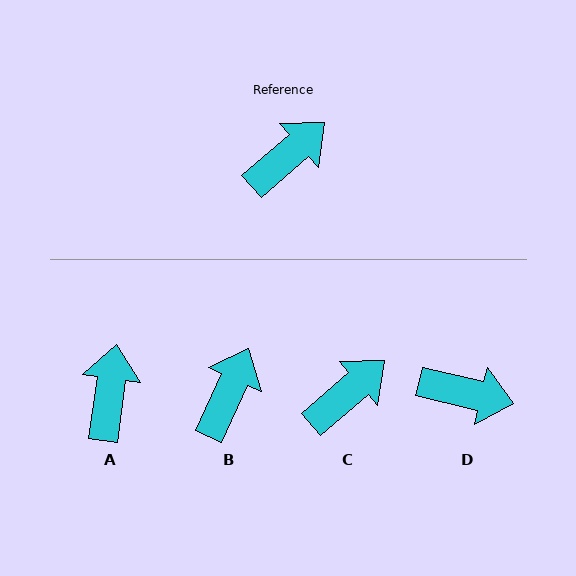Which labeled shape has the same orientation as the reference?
C.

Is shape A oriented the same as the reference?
No, it is off by about 41 degrees.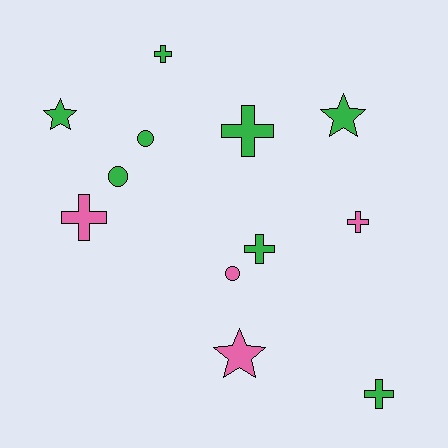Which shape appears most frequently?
Cross, with 6 objects.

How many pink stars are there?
There is 1 pink star.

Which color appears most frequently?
Green, with 8 objects.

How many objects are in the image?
There are 12 objects.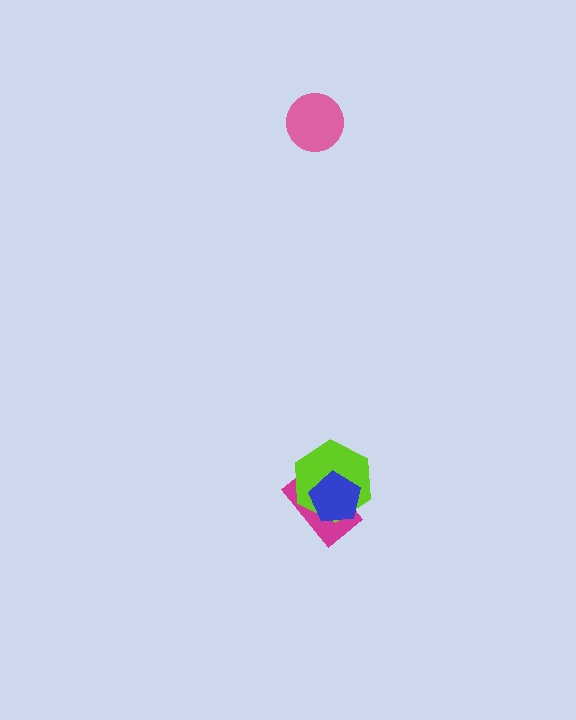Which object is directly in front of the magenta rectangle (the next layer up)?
The lime hexagon is directly in front of the magenta rectangle.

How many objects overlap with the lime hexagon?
2 objects overlap with the lime hexagon.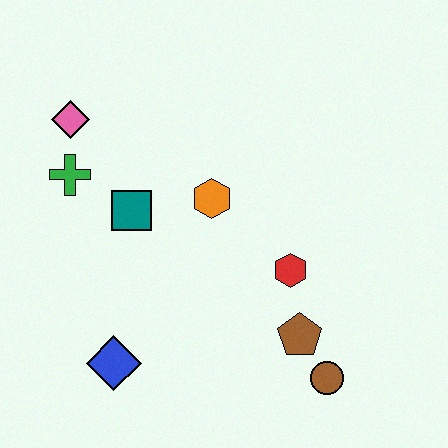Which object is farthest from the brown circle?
The pink diamond is farthest from the brown circle.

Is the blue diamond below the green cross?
Yes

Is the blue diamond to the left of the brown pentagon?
Yes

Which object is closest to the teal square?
The green cross is closest to the teal square.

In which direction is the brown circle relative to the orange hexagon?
The brown circle is below the orange hexagon.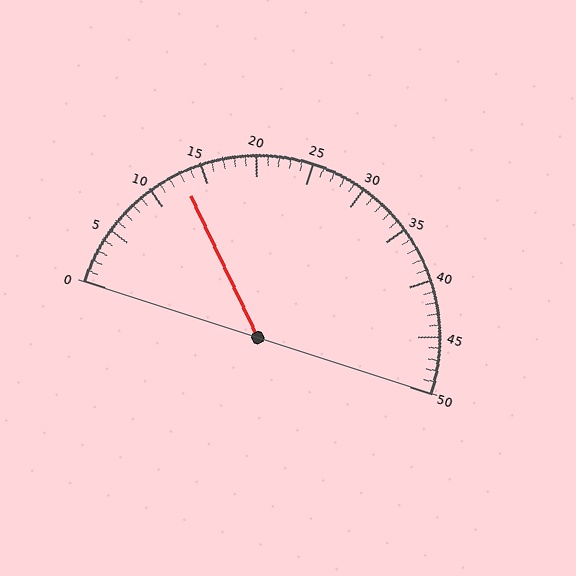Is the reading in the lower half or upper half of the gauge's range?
The reading is in the lower half of the range (0 to 50).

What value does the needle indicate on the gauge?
The needle indicates approximately 13.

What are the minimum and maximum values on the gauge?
The gauge ranges from 0 to 50.